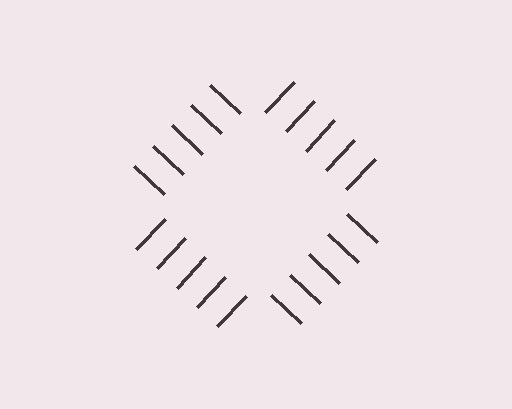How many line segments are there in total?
20 — 5 along each of the 4 edges.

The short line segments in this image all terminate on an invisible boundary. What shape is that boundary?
An illusory square — the line segments terminate on its edges but no continuous stroke is drawn.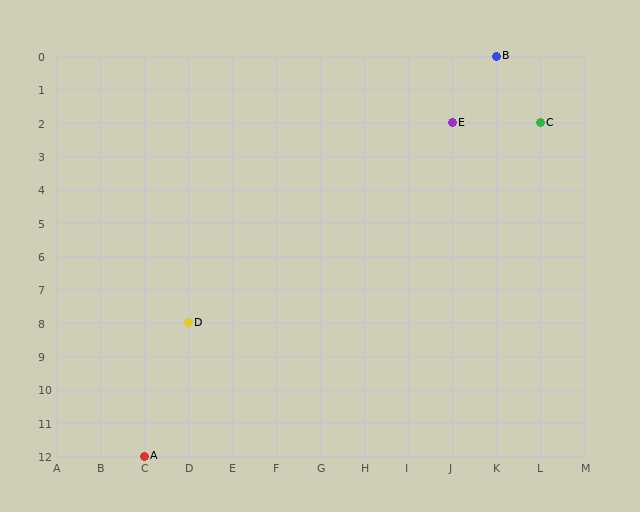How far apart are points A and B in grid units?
Points A and B are 8 columns and 12 rows apart (about 14.4 grid units diagonally).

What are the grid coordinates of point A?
Point A is at grid coordinates (C, 12).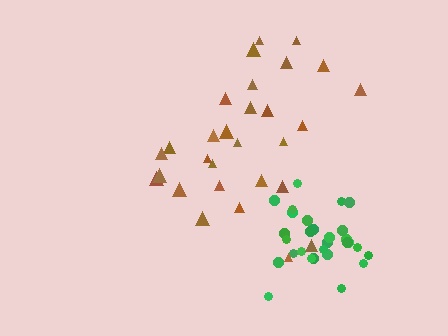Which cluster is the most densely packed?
Green.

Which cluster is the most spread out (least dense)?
Brown.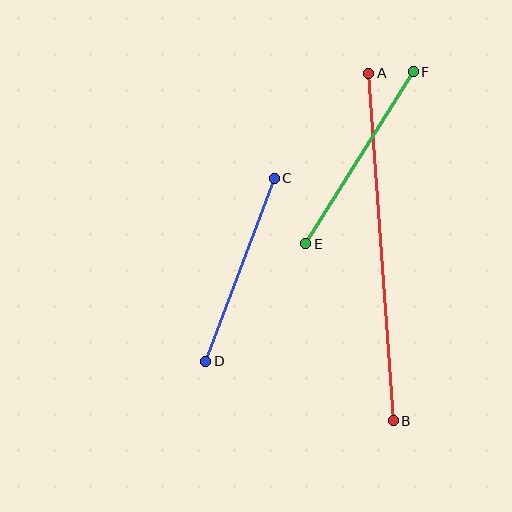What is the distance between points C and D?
The distance is approximately 196 pixels.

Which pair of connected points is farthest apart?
Points A and B are farthest apart.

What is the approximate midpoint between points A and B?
The midpoint is at approximately (381, 247) pixels.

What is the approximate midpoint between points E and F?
The midpoint is at approximately (359, 158) pixels.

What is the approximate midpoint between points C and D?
The midpoint is at approximately (240, 270) pixels.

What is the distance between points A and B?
The distance is approximately 349 pixels.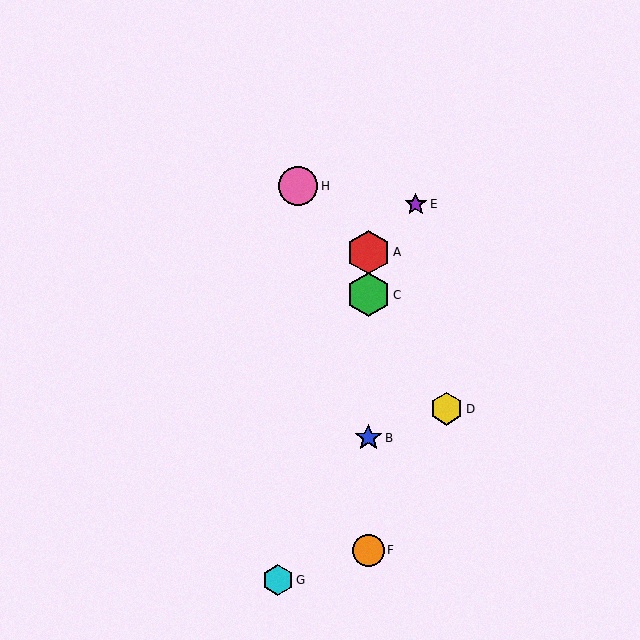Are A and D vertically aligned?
No, A is at x≈368 and D is at x≈446.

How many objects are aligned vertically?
4 objects (A, B, C, F) are aligned vertically.